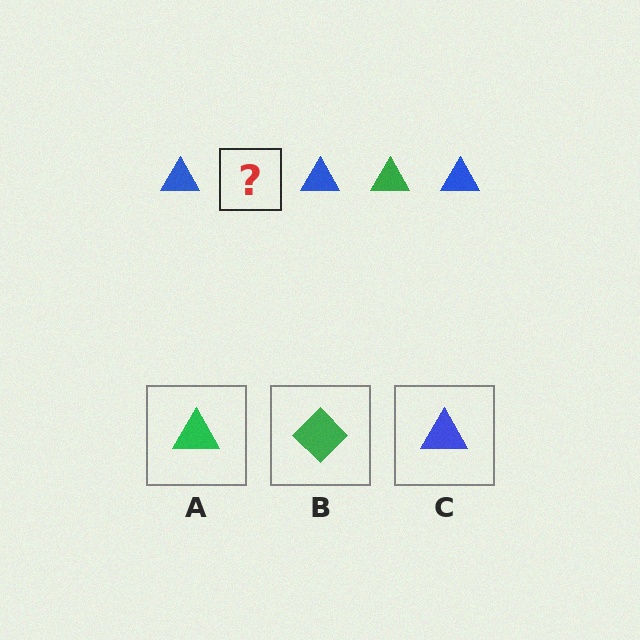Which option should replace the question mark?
Option A.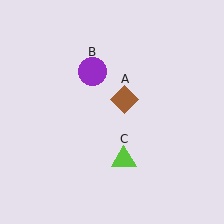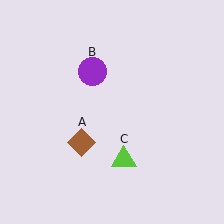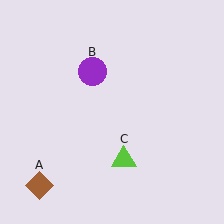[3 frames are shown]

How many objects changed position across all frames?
1 object changed position: brown diamond (object A).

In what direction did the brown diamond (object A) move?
The brown diamond (object A) moved down and to the left.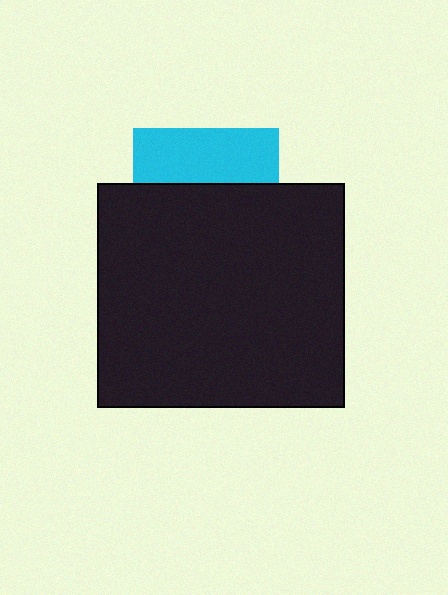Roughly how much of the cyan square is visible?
A small part of it is visible (roughly 38%).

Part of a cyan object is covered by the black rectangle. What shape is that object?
It is a square.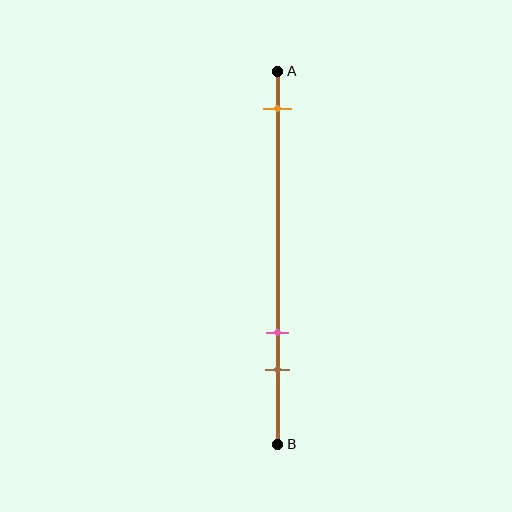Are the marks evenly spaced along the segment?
No, the marks are not evenly spaced.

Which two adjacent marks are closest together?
The pink and brown marks are the closest adjacent pair.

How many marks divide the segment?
There are 3 marks dividing the segment.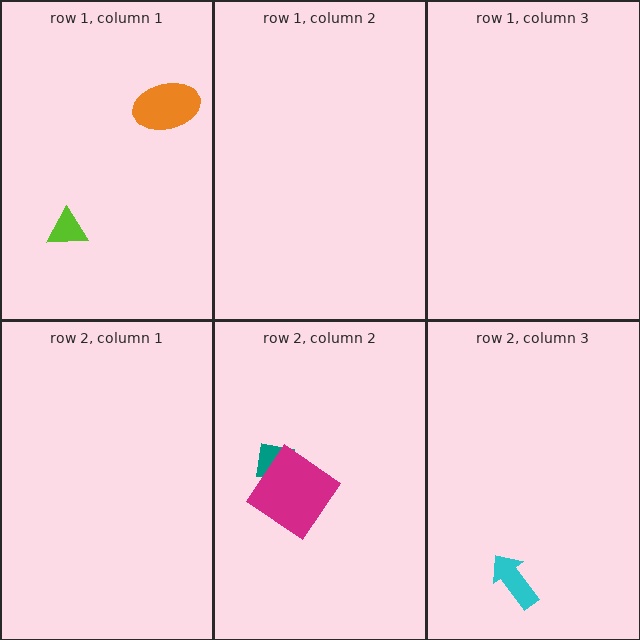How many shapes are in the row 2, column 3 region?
1.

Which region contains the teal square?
The row 2, column 2 region.